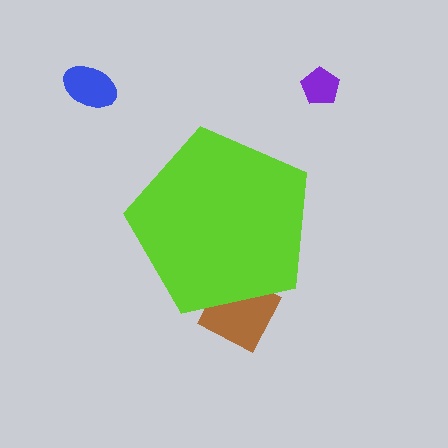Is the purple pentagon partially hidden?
No, the purple pentagon is fully visible.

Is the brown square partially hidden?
Yes, the brown square is partially hidden behind the lime pentagon.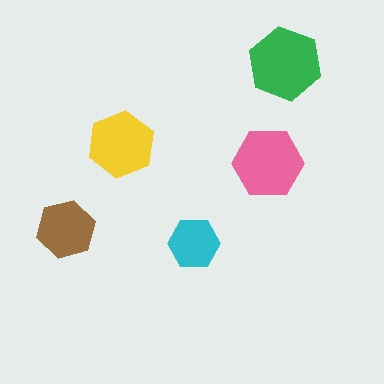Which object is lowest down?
The cyan hexagon is bottommost.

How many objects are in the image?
There are 5 objects in the image.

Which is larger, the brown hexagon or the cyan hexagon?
The brown one.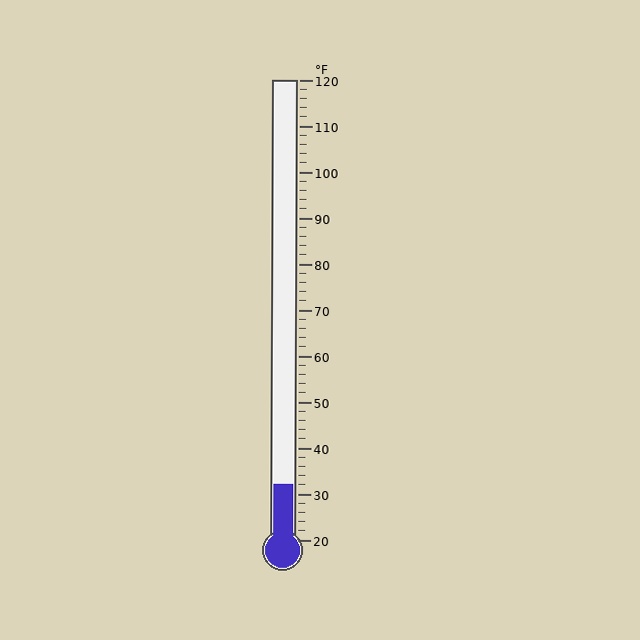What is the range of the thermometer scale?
The thermometer scale ranges from 20°F to 120°F.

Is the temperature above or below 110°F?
The temperature is below 110°F.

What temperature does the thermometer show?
The thermometer shows approximately 32°F.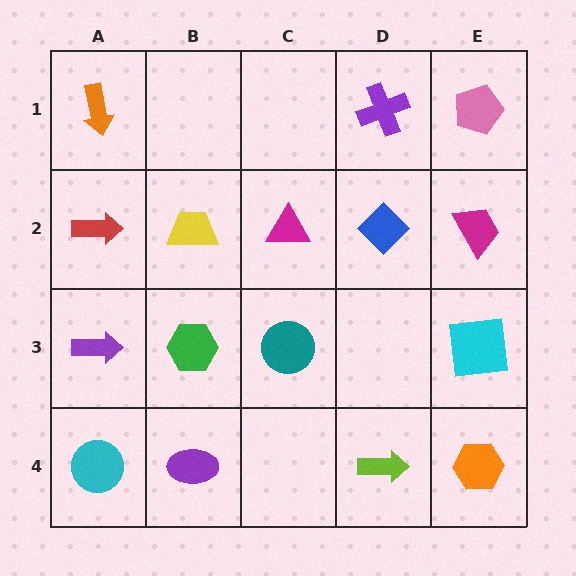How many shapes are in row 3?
4 shapes.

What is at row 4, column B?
A purple ellipse.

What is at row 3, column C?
A teal circle.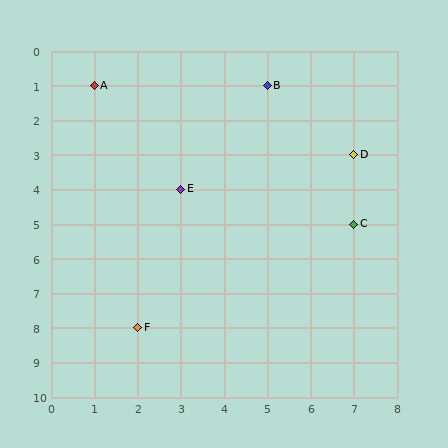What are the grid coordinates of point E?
Point E is at grid coordinates (3, 4).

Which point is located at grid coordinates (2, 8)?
Point F is at (2, 8).